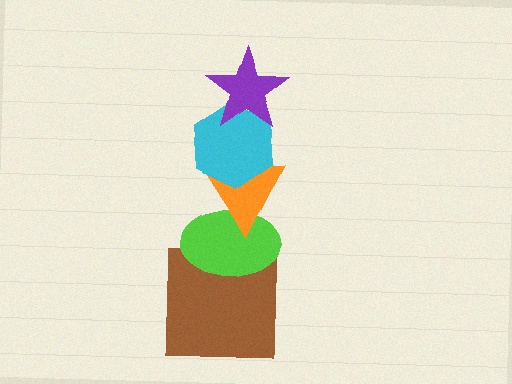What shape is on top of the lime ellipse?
The orange triangle is on top of the lime ellipse.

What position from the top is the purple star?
The purple star is 1st from the top.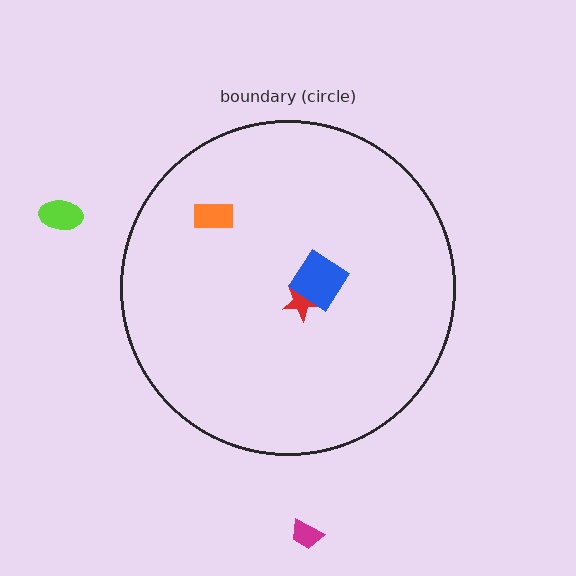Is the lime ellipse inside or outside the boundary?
Outside.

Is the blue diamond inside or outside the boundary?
Inside.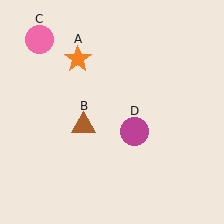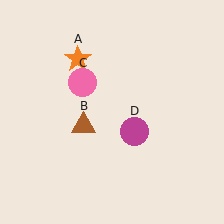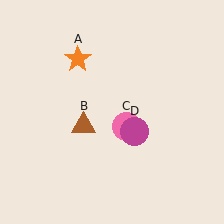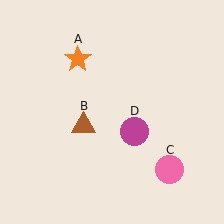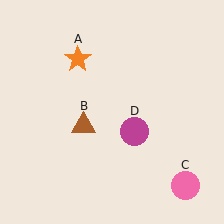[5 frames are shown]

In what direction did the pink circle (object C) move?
The pink circle (object C) moved down and to the right.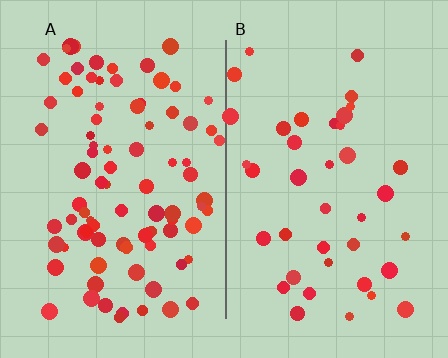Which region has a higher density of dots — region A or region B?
A (the left).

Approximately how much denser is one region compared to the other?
Approximately 2.2× — region A over region B.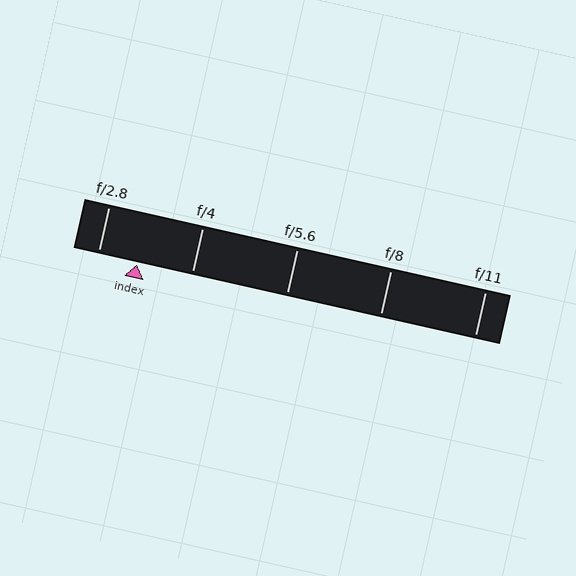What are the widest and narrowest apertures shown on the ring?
The widest aperture shown is f/2.8 and the narrowest is f/11.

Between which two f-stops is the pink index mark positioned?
The index mark is between f/2.8 and f/4.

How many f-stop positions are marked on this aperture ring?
There are 5 f-stop positions marked.